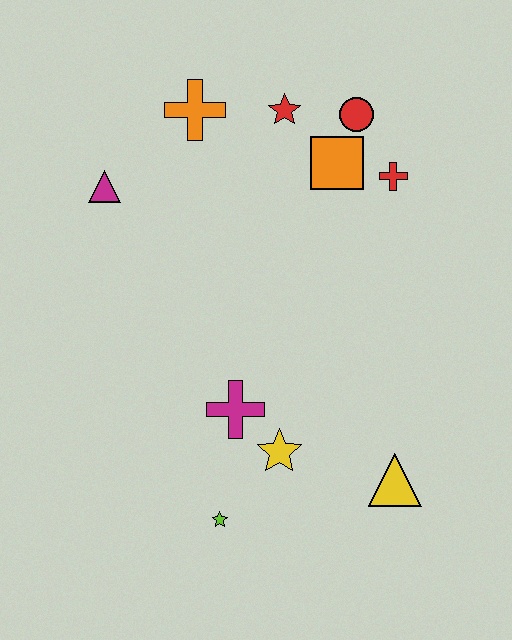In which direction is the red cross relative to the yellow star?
The red cross is above the yellow star.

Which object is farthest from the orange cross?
The yellow triangle is farthest from the orange cross.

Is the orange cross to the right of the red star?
No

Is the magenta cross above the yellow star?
Yes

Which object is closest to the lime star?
The yellow star is closest to the lime star.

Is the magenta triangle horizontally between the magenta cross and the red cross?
No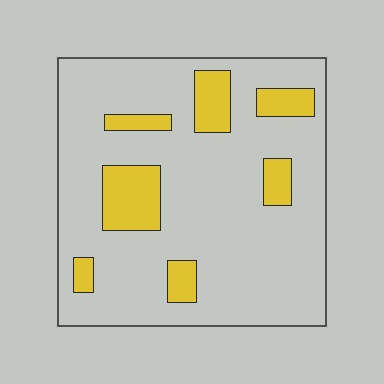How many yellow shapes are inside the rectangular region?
7.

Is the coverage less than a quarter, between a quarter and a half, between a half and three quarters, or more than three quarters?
Less than a quarter.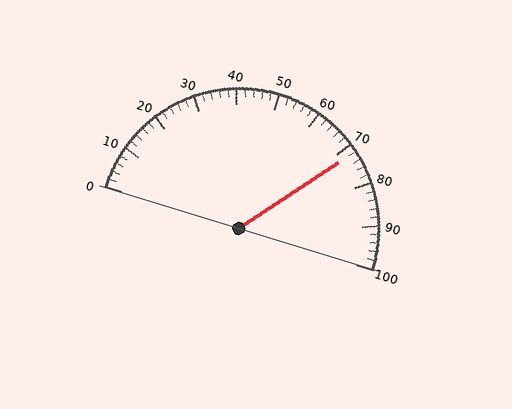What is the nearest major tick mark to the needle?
The nearest major tick mark is 70.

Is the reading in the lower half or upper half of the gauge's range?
The reading is in the upper half of the range (0 to 100).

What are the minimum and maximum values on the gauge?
The gauge ranges from 0 to 100.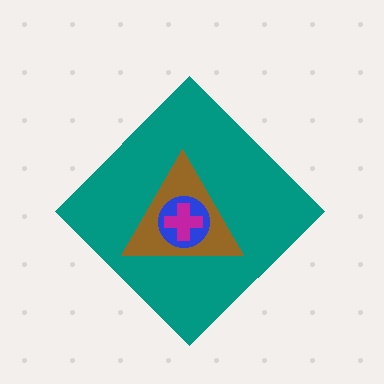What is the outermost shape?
The teal diamond.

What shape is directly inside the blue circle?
The magenta cross.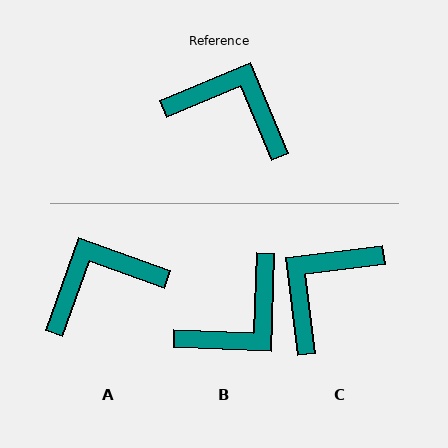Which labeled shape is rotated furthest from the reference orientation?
B, about 115 degrees away.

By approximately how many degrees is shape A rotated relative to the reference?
Approximately 48 degrees counter-clockwise.